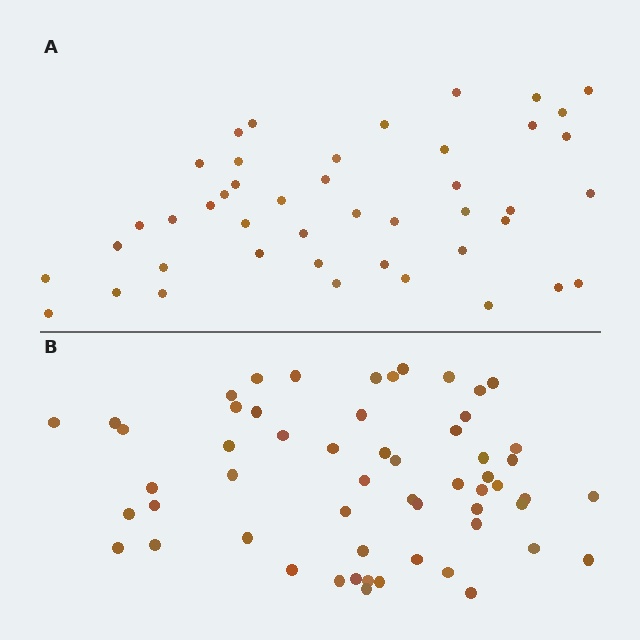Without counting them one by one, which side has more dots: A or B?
Region B (the bottom region) has more dots.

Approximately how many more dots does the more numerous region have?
Region B has approximately 15 more dots than region A.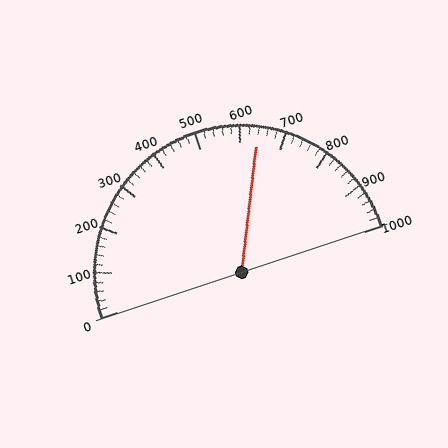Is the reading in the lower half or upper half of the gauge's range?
The reading is in the upper half of the range (0 to 1000).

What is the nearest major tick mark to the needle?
The nearest major tick mark is 600.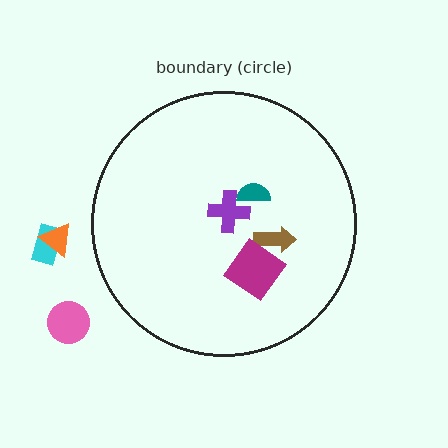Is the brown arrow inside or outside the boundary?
Inside.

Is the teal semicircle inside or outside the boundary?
Inside.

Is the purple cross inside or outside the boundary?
Inside.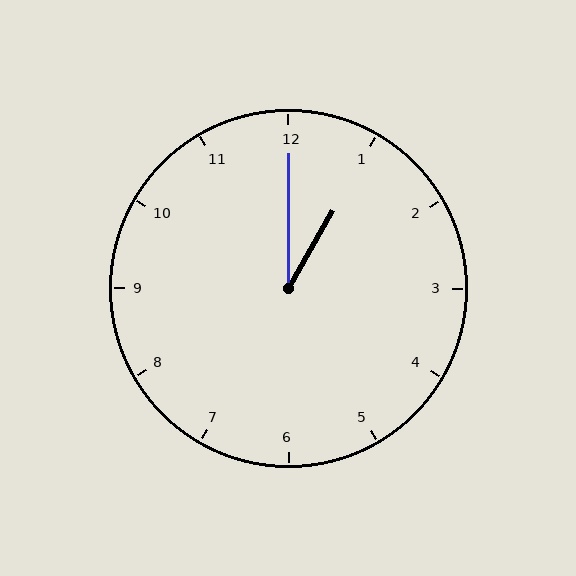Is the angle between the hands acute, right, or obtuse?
It is acute.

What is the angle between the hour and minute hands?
Approximately 30 degrees.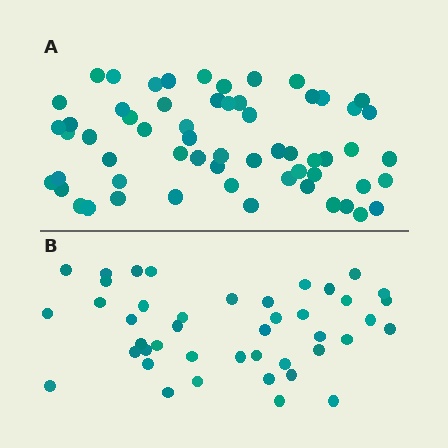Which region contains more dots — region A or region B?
Region A (the top region) has more dots.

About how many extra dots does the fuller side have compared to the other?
Region A has approximately 15 more dots than region B.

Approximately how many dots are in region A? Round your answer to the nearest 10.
About 60 dots.